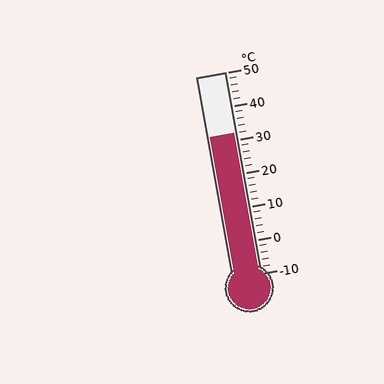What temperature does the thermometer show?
The thermometer shows approximately 32°C.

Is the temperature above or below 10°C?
The temperature is above 10°C.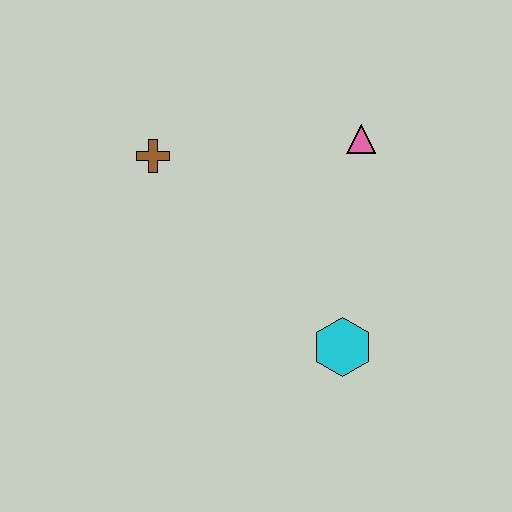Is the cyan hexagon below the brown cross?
Yes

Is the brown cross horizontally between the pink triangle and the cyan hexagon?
No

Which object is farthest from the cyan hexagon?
The brown cross is farthest from the cyan hexagon.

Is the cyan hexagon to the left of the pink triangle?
Yes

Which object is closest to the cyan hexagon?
The pink triangle is closest to the cyan hexagon.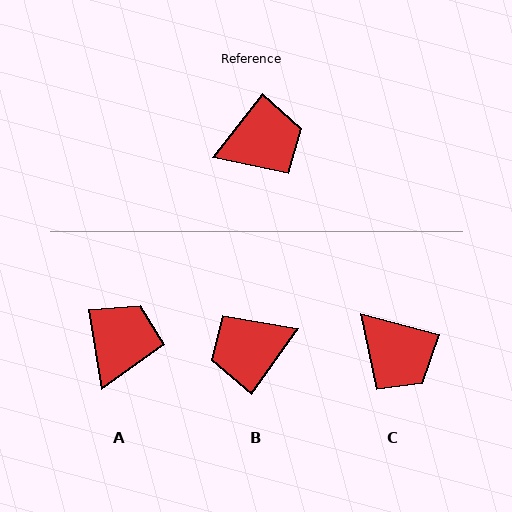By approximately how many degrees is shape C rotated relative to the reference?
Approximately 67 degrees clockwise.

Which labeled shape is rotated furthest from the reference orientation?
B, about 178 degrees away.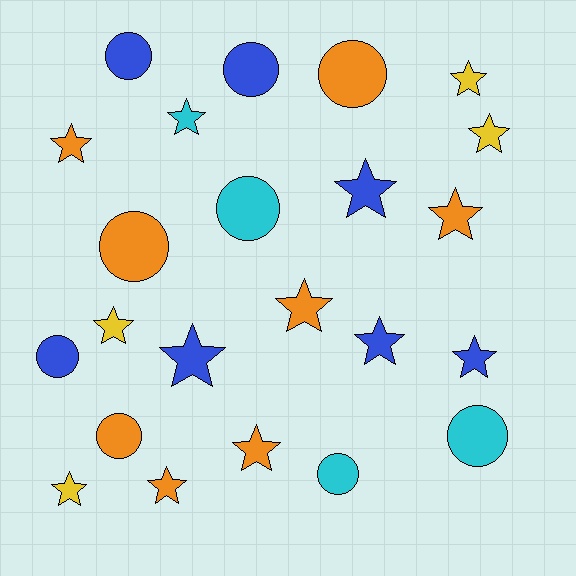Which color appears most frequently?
Orange, with 8 objects.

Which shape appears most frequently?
Star, with 14 objects.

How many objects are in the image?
There are 23 objects.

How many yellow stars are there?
There are 4 yellow stars.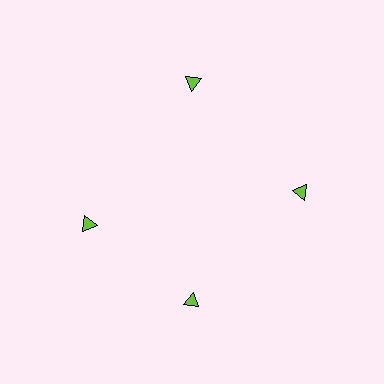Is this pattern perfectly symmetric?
No. The 4 lime triangles are arranged in a ring, but one element near the 9 o'clock position is rotated out of alignment along the ring, breaking the 4-fold rotational symmetry.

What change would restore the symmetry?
The symmetry would be restored by rotating it back into even spacing with its neighbors so that all 4 triangles sit at equal angles and equal distance from the center.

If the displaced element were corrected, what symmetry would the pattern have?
It would have 4-fold rotational symmetry — the pattern would map onto itself every 90 degrees.